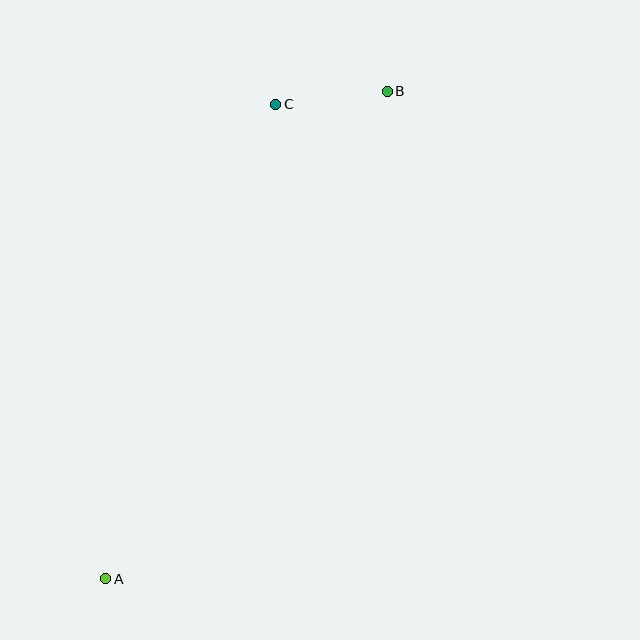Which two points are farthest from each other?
Points A and B are farthest from each other.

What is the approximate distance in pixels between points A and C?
The distance between A and C is approximately 504 pixels.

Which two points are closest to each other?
Points B and C are closest to each other.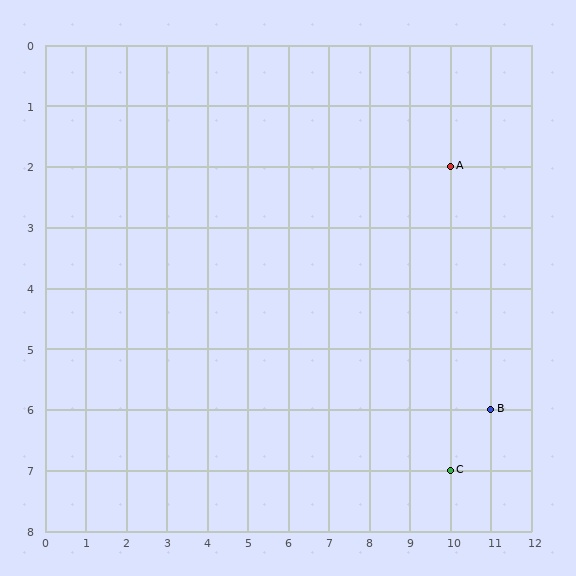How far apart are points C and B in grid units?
Points C and B are 1 column and 1 row apart (about 1.4 grid units diagonally).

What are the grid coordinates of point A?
Point A is at grid coordinates (10, 2).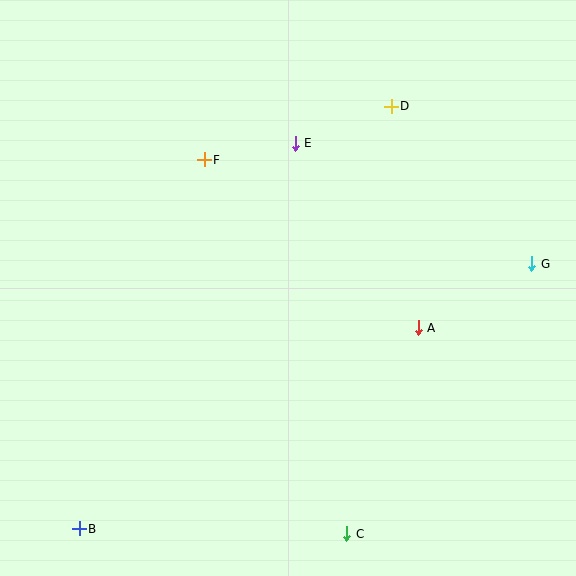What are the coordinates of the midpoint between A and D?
The midpoint between A and D is at (405, 217).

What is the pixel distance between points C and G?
The distance between C and G is 327 pixels.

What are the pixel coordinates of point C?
Point C is at (347, 534).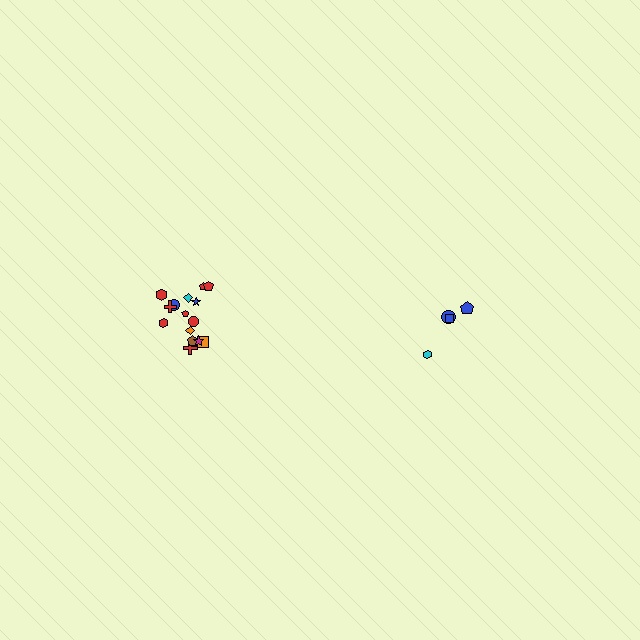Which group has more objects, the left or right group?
The left group.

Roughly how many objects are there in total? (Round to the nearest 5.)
Roughly 20 objects in total.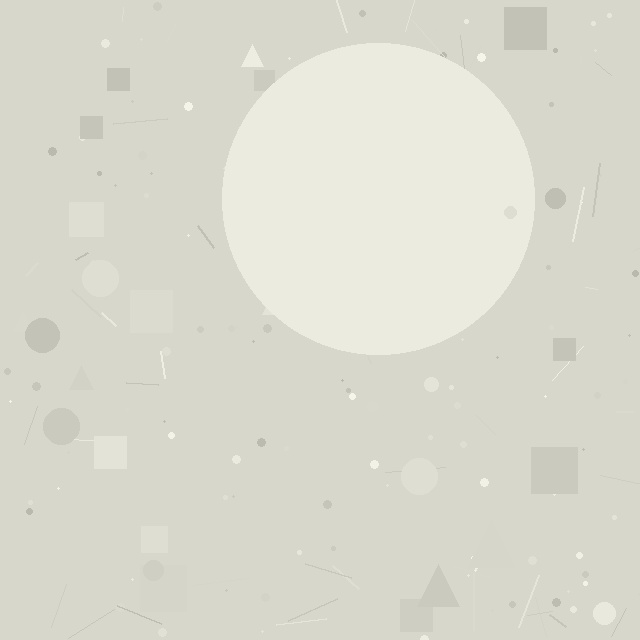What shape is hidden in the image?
A circle is hidden in the image.